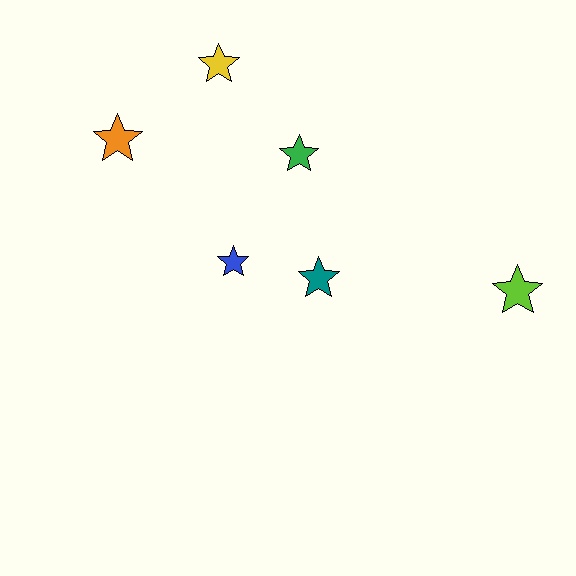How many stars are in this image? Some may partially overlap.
There are 6 stars.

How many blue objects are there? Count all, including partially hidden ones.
There is 1 blue object.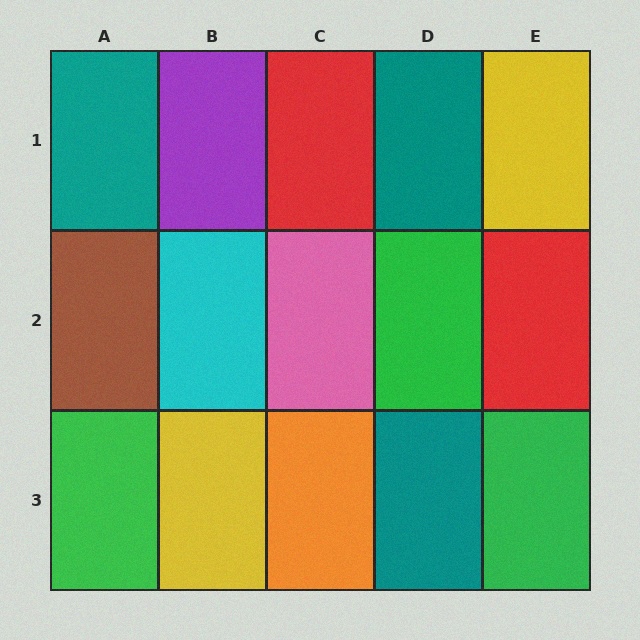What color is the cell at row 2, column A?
Brown.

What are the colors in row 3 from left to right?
Green, yellow, orange, teal, green.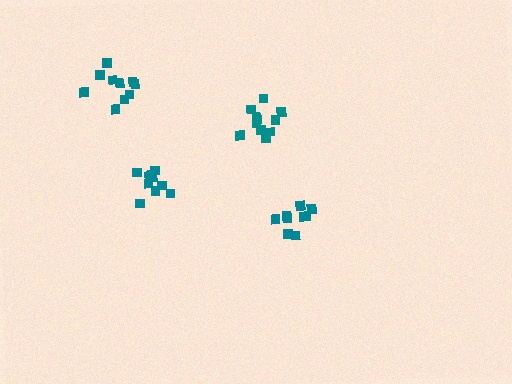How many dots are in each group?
Group 1: 11 dots, Group 2: 11 dots, Group 3: 11 dots, Group 4: 9 dots (42 total).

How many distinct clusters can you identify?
There are 4 distinct clusters.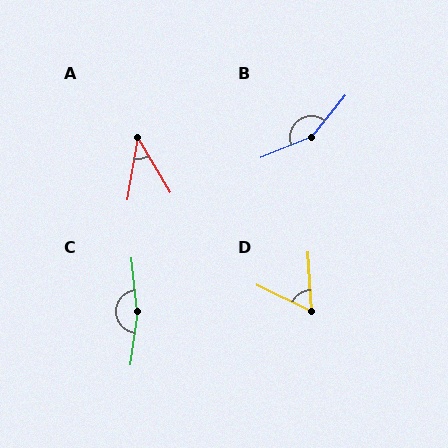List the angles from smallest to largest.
A (40°), D (61°), B (152°), C (166°).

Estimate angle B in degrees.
Approximately 152 degrees.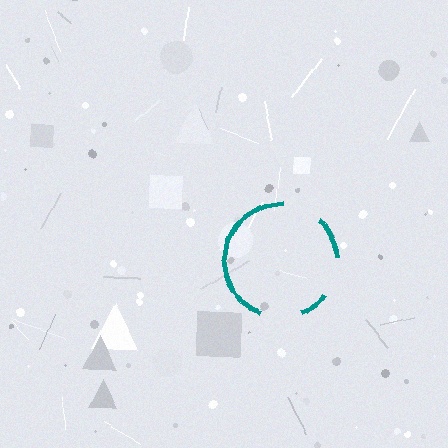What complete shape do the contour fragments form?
The contour fragments form a circle.